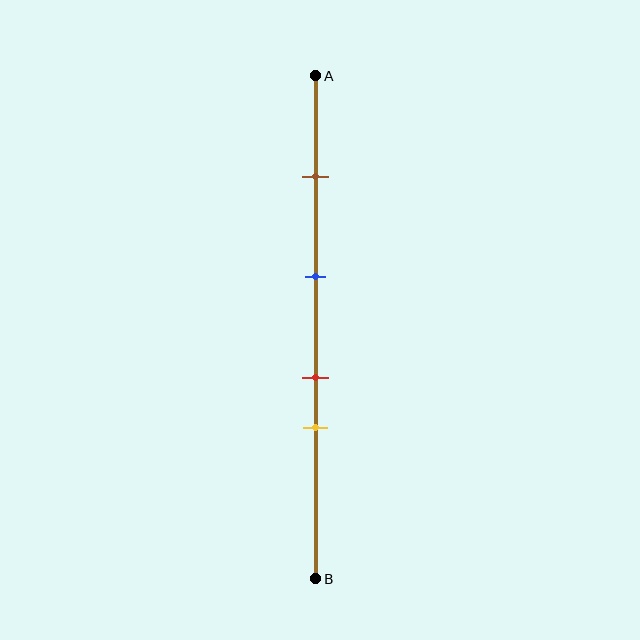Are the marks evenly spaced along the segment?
No, the marks are not evenly spaced.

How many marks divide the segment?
There are 4 marks dividing the segment.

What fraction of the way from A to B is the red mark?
The red mark is approximately 60% (0.6) of the way from A to B.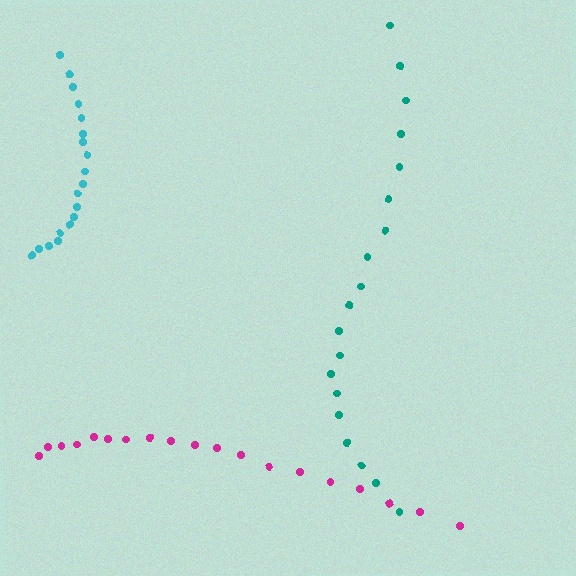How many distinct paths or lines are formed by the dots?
There are 3 distinct paths.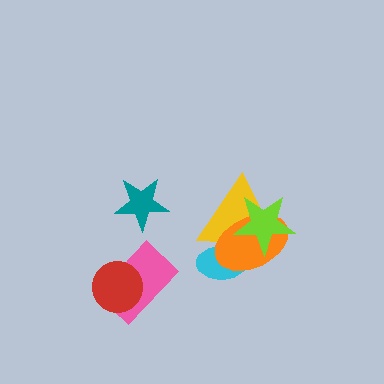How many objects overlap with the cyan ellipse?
2 objects overlap with the cyan ellipse.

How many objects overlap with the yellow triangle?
3 objects overlap with the yellow triangle.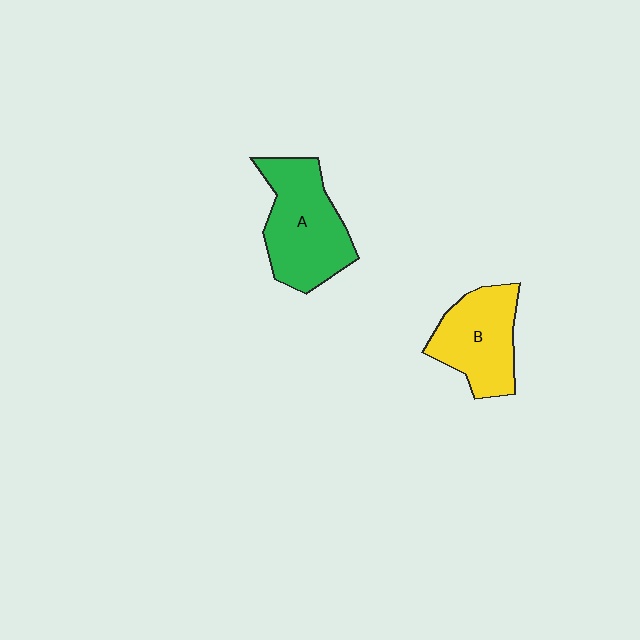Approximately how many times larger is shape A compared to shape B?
Approximately 1.2 times.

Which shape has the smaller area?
Shape B (yellow).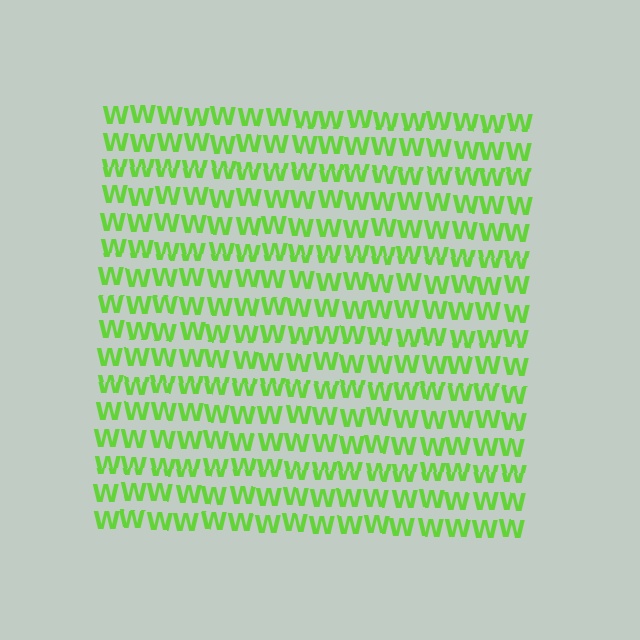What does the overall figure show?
The overall figure shows a square.